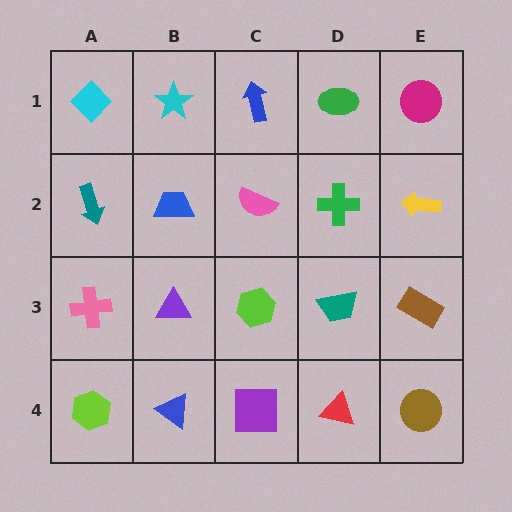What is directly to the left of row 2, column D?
A pink semicircle.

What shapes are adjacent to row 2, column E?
A magenta circle (row 1, column E), a brown rectangle (row 3, column E), a green cross (row 2, column D).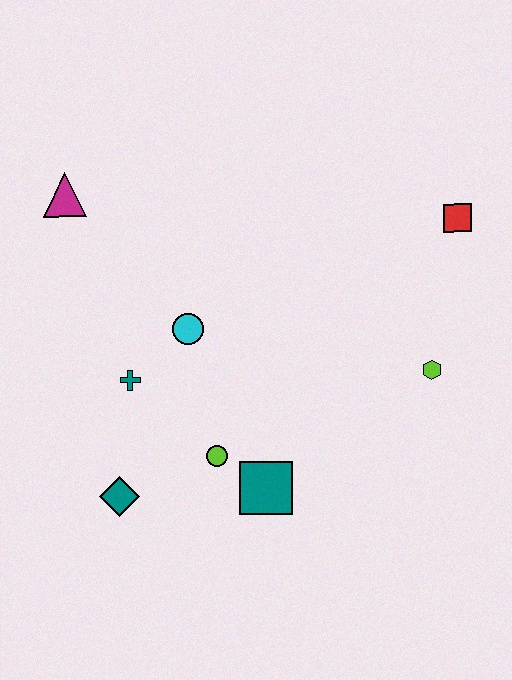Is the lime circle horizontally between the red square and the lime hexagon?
No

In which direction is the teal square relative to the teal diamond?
The teal square is to the right of the teal diamond.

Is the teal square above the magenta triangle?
No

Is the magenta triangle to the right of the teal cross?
No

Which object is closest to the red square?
The lime hexagon is closest to the red square.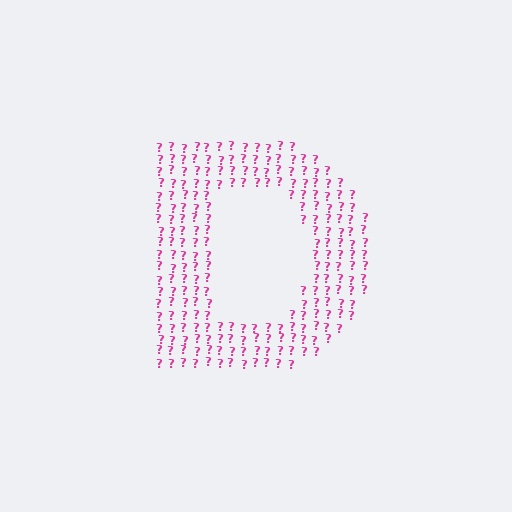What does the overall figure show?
The overall figure shows the letter D.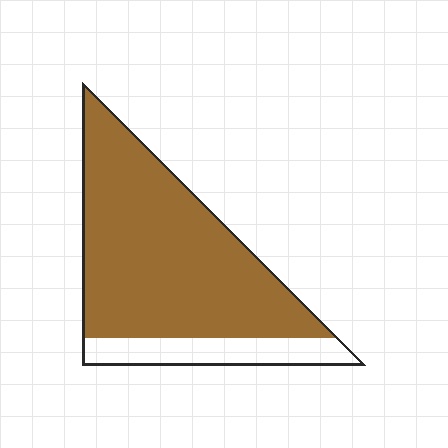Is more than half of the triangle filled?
Yes.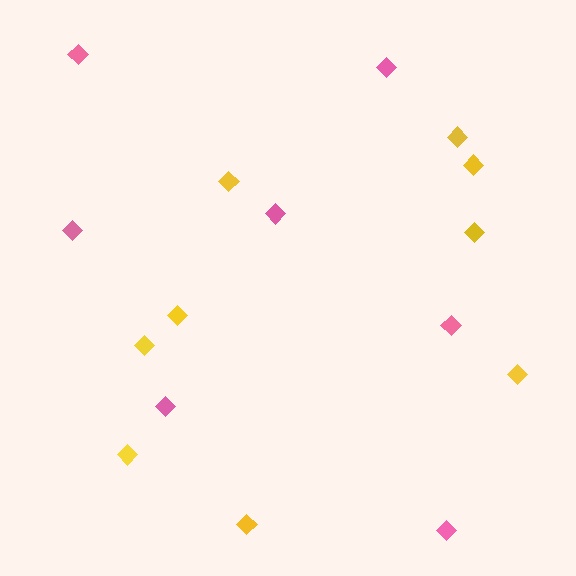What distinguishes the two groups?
There are 2 groups: one group of yellow diamonds (9) and one group of pink diamonds (7).